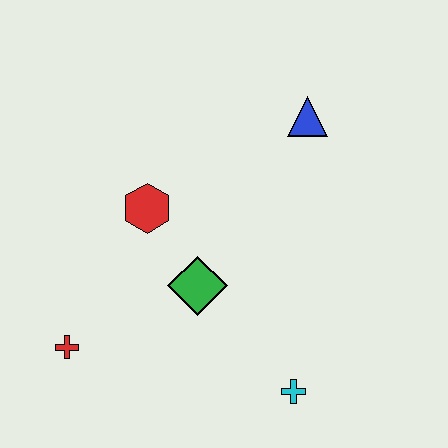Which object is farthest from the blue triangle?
The red cross is farthest from the blue triangle.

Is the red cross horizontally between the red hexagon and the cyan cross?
No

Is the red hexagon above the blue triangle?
No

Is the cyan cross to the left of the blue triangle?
Yes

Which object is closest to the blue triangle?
The red hexagon is closest to the blue triangle.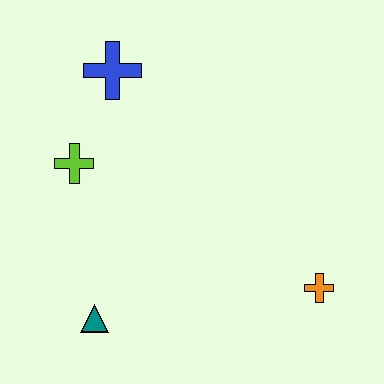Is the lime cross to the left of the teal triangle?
Yes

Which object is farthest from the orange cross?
The blue cross is farthest from the orange cross.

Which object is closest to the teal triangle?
The lime cross is closest to the teal triangle.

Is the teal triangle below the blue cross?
Yes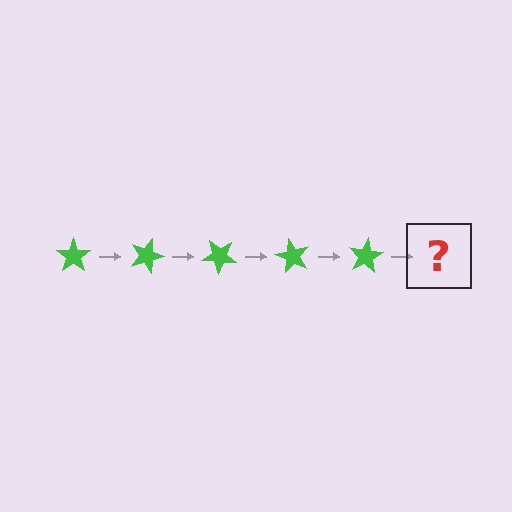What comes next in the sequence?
The next element should be a green star rotated 100 degrees.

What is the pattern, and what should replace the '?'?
The pattern is that the star rotates 20 degrees each step. The '?' should be a green star rotated 100 degrees.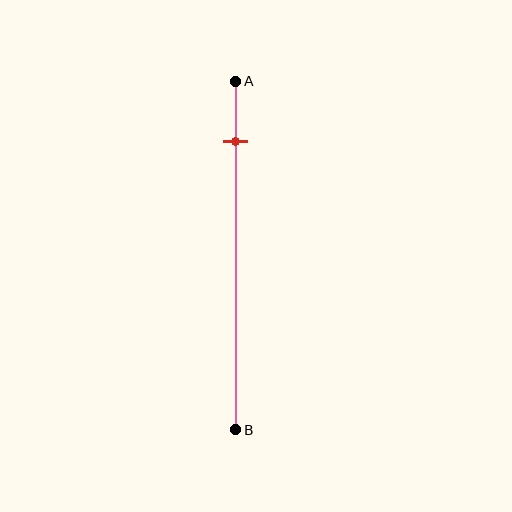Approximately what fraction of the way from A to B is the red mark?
The red mark is approximately 15% of the way from A to B.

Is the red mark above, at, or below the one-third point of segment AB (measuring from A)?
The red mark is above the one-third point of segment AB.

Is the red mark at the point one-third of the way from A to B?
No, the mark is at about 15% from A, not at the 33% one-third point.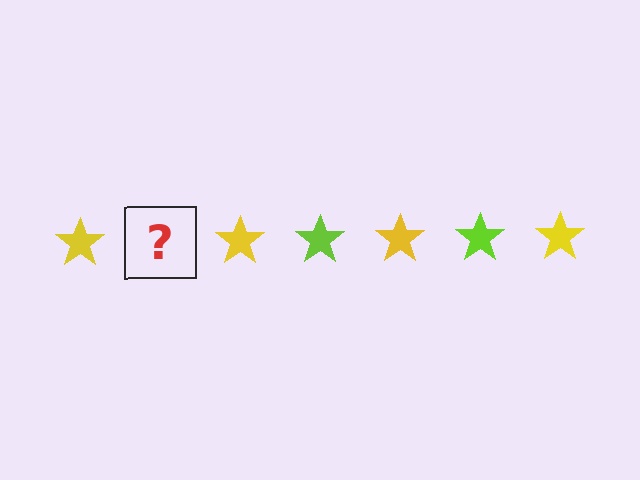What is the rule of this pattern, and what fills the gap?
The rule is that the pattern cycles through yellow, lime stars. The gap should be filled with a lime star.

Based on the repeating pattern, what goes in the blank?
The blank should be a lime star.